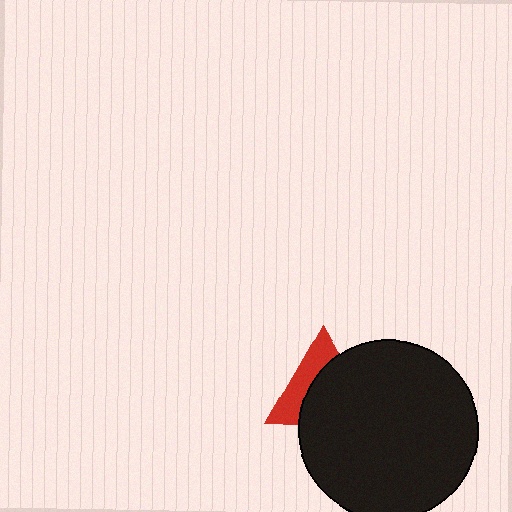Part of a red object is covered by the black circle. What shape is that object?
It is a triangle.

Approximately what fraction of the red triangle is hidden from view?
Roughly 59% of the red triangle is hidden behind the black circle.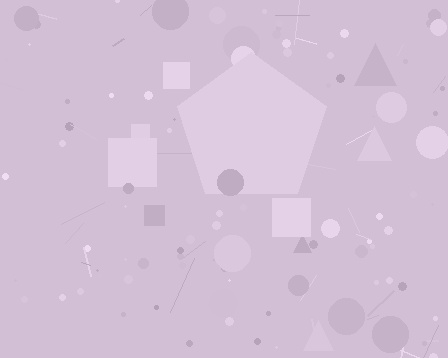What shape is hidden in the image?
A pentagon is hidden in the image.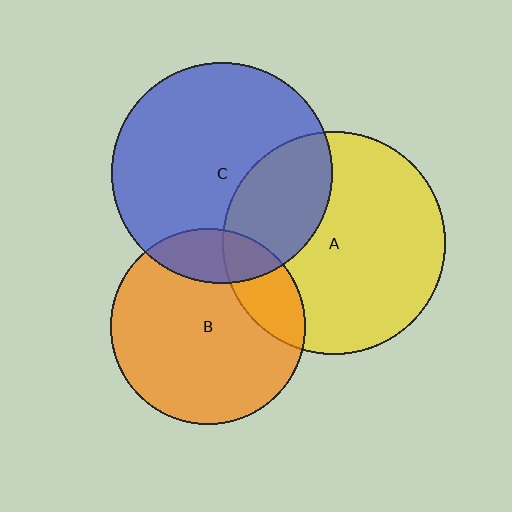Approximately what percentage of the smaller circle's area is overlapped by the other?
Approximately 20%.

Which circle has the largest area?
Circle A (yellow).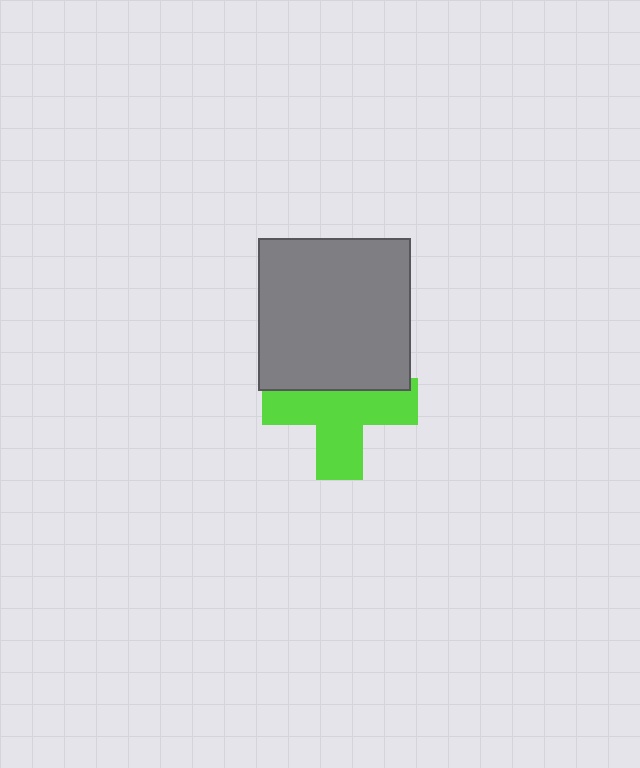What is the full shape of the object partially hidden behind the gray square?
The partially hidden object is a lime cross.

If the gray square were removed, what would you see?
You would see the complete lime cross.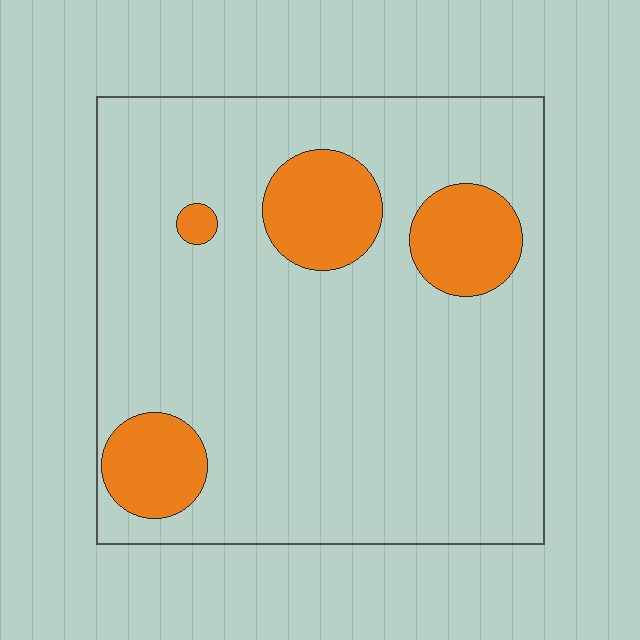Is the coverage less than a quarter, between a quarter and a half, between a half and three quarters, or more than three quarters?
Less than a quarter.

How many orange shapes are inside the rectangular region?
4.